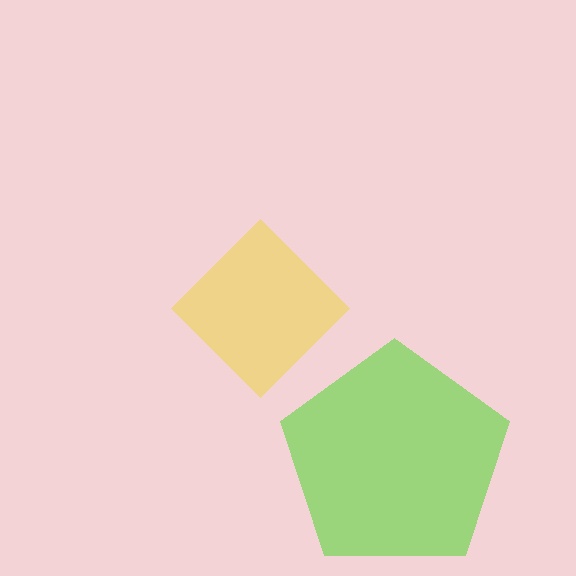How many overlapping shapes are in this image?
There are 2 overlapping shapes in the image.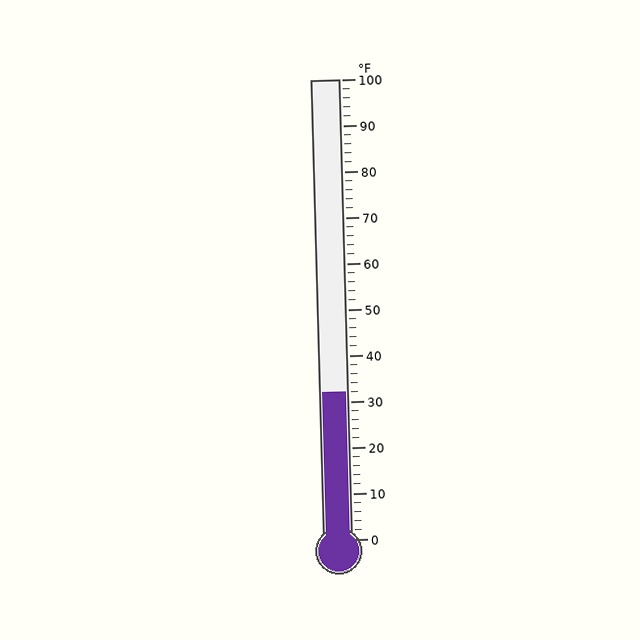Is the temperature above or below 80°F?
The temperature is below 80°F.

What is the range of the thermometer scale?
The thermometer scale ranges from 0°F to 100°F.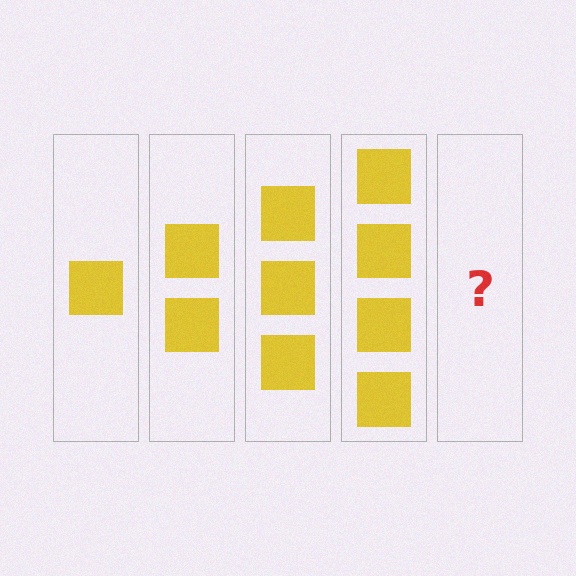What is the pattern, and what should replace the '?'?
The pattern is that each step adds one more square. The '?' should be 5 squares.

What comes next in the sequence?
The next element should be 5 squares.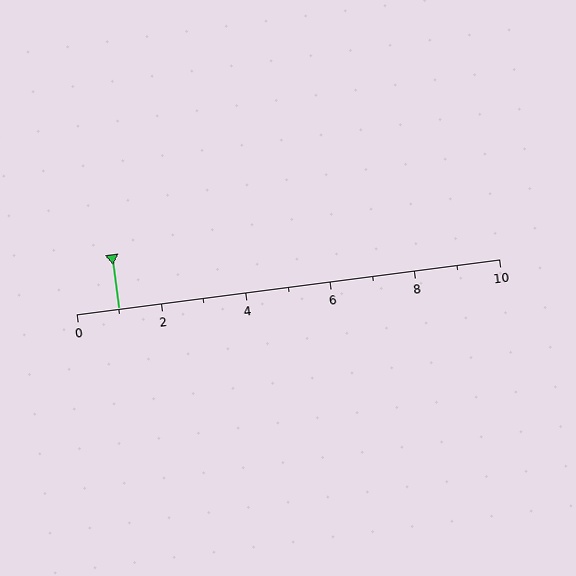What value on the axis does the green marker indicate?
The marker indicates approximately 1.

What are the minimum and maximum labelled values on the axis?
The axis runs from 0 to 10.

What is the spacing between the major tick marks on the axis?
The major ticks are spaced 2 apart.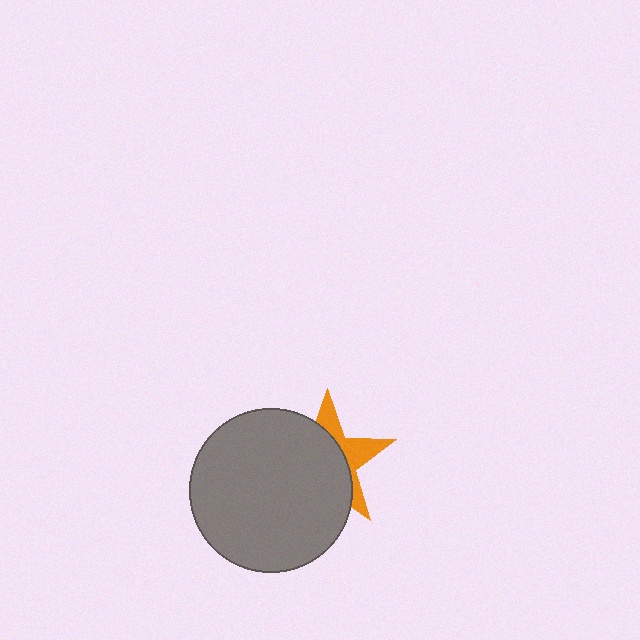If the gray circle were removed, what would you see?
You would see the complete orange star.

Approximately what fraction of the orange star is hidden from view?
Roughly 66% of the orange star is hidden behind the gray circle.